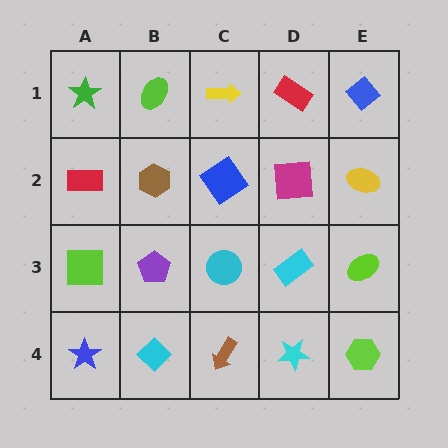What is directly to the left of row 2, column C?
A brown hexagon.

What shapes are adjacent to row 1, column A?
A red rectangle (row 2, column A), a lime ellipse (row 1, column B).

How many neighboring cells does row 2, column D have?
4.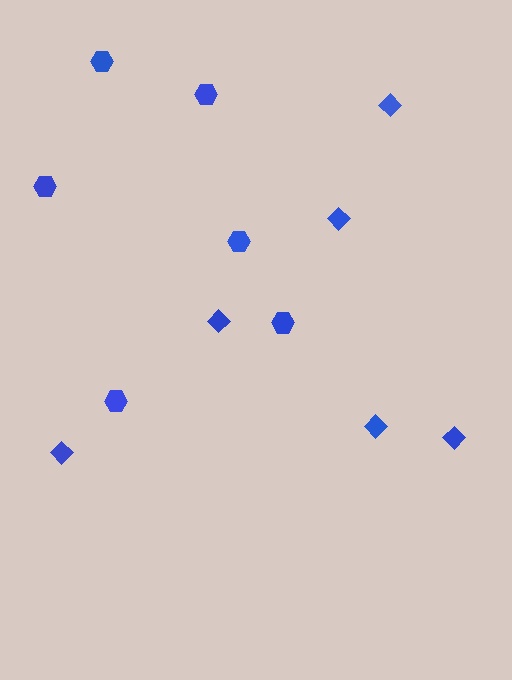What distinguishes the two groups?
There are 2 groups: one group of hexagons (6) and one group of diamonds (6).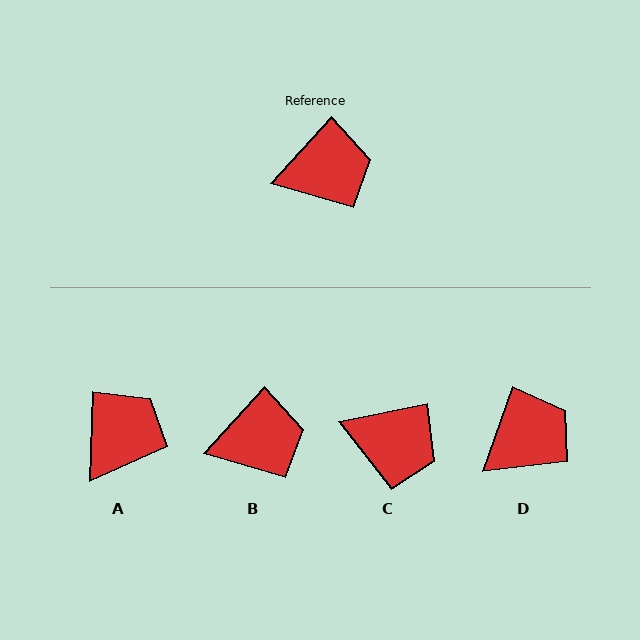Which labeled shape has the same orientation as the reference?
B.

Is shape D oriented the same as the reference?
No, it is off by about 23 degrees.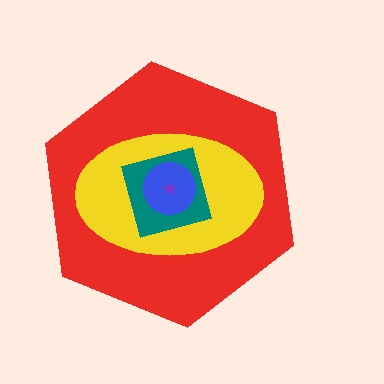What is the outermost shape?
The red hexagon.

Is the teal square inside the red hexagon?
Yes.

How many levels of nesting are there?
5.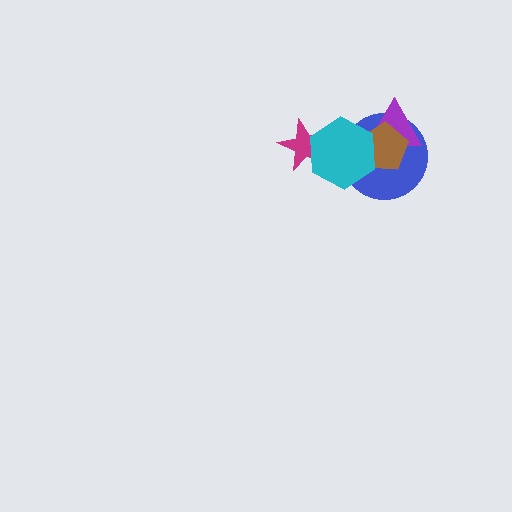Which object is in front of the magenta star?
The cyan hexagon is in front of the magenta star.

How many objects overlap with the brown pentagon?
3 objects overlap with the brown pentagon.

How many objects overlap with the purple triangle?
3 objects overlap with the purple triangle.